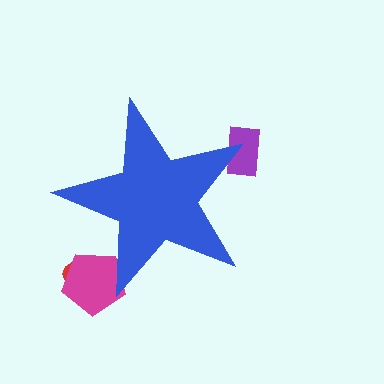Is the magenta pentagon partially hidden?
Yes, the magenta pentagon is partially hidden behind the blue star.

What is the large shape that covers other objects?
A blue star.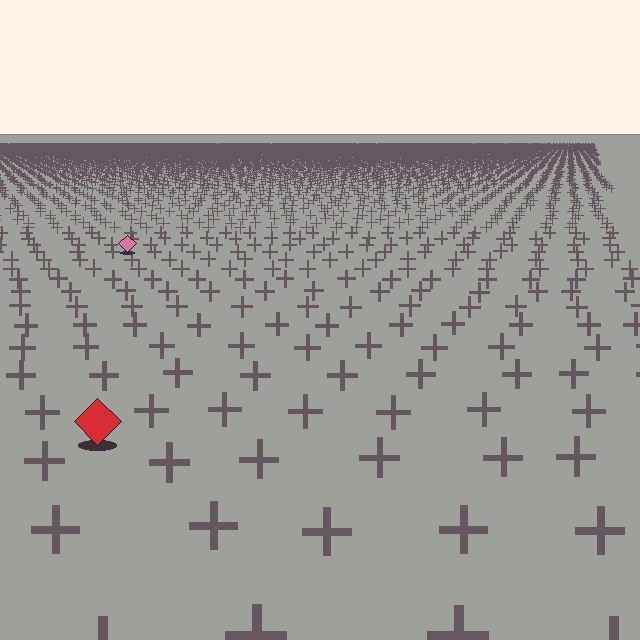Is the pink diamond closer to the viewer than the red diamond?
No. The red diamond is closer — you can tell from the texture gradient: the ground texture is coarser near it.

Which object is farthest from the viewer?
The pink diamond is farthest from the viewer. It appears smaller and the ground texture around it is denser.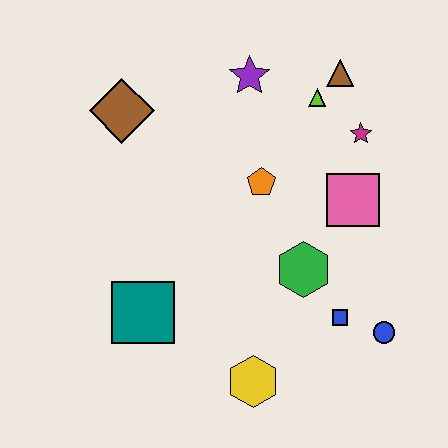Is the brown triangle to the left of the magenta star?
Yes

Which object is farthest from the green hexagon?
The brown diamond is farthest from the green hexagon.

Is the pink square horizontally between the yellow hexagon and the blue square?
No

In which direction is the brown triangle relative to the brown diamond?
The brown triangle is to the right of the brown diamond.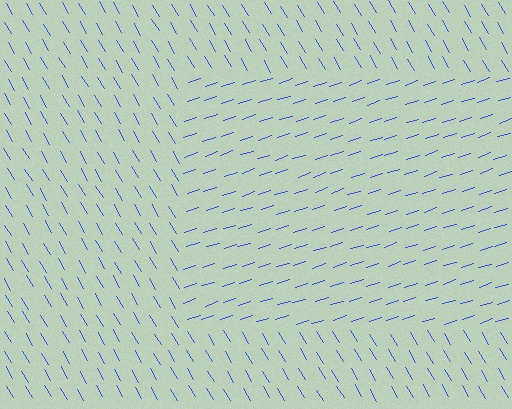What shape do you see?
I see a rectangle.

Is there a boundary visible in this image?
Yes, there is a texture boundary formed by a change in line orientation.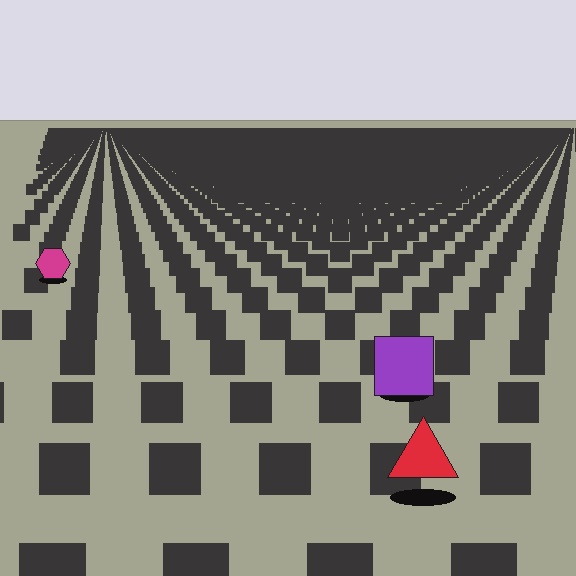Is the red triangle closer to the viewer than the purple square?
Yes. The red triangle is closer — you can tell from the texture gradient: the ground texture is coarser near it.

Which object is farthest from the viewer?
The magenta hexagon is farthest from the viewer. It appears smaller and the ground texture around it is denser.